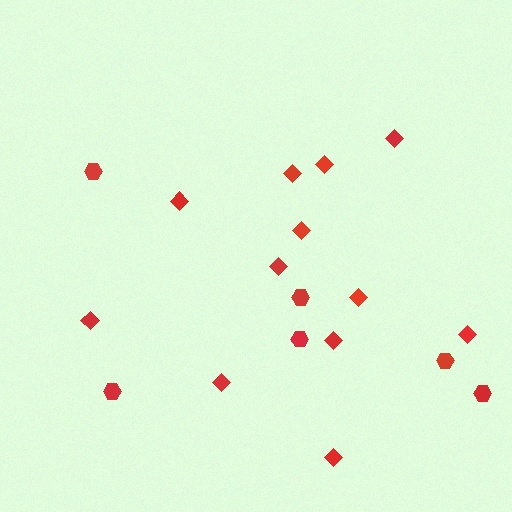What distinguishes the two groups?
There are 2 groups: one group of diamonds (12) and one group of hexagons (6).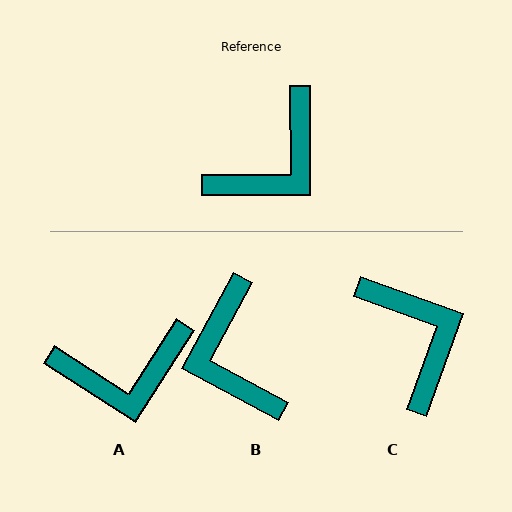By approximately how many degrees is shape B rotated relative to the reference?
Approximately 119 degrees clockwise.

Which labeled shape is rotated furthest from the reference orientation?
B, about 119 degrees away.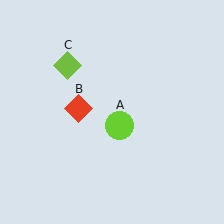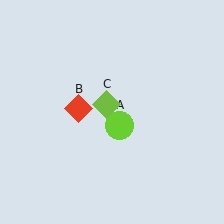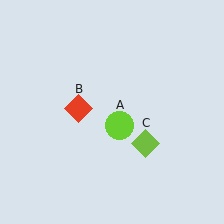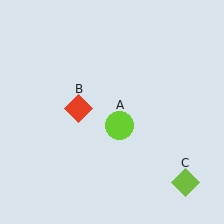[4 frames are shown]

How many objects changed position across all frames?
1 object changed position: lime diamond (object C).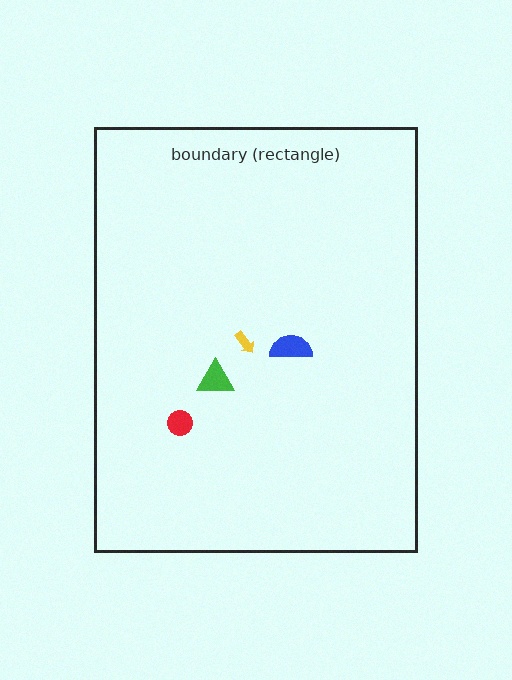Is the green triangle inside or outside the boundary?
Inside.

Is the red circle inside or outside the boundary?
Inside.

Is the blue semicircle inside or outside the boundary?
Inside.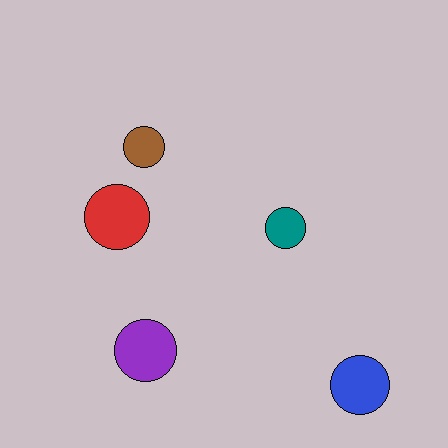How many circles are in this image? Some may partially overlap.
There are 5 circles.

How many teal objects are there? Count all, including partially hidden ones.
There is 1 teal object.